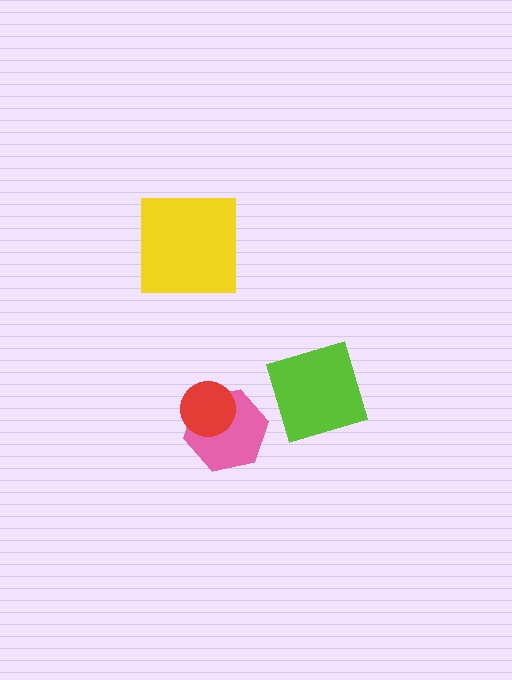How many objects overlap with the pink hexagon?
1 object overlaps with the pink hexagon.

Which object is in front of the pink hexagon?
The red circle is in front of the pink hexagon.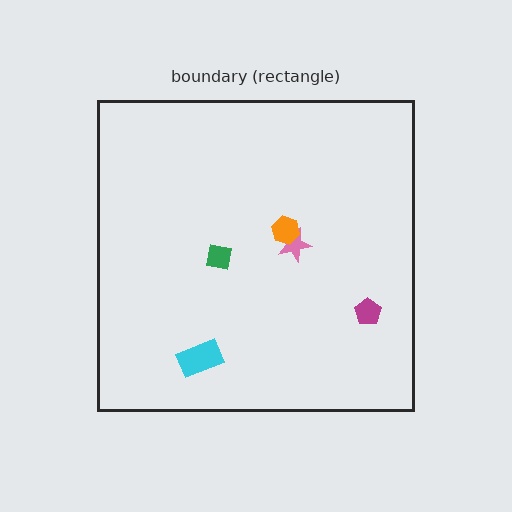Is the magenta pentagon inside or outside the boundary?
Inside.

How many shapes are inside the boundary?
5 inside, 0 outside.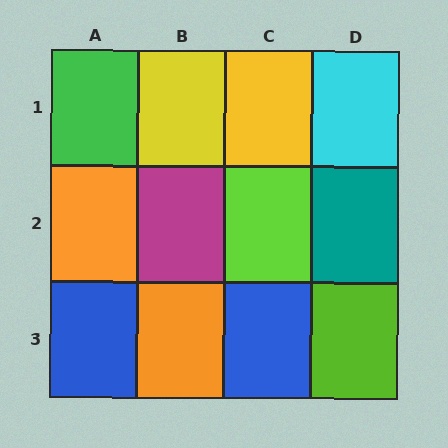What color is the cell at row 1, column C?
Yellow.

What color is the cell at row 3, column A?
Blue.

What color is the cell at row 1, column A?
Green.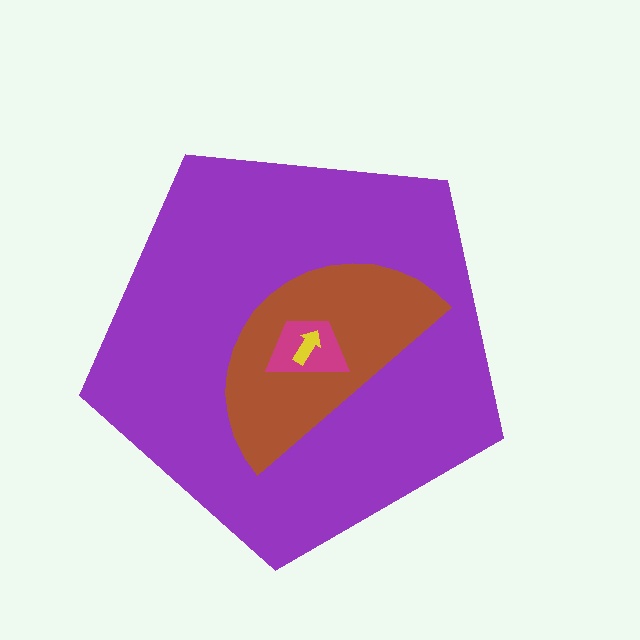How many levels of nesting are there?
4.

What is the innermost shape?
The yellow arrow.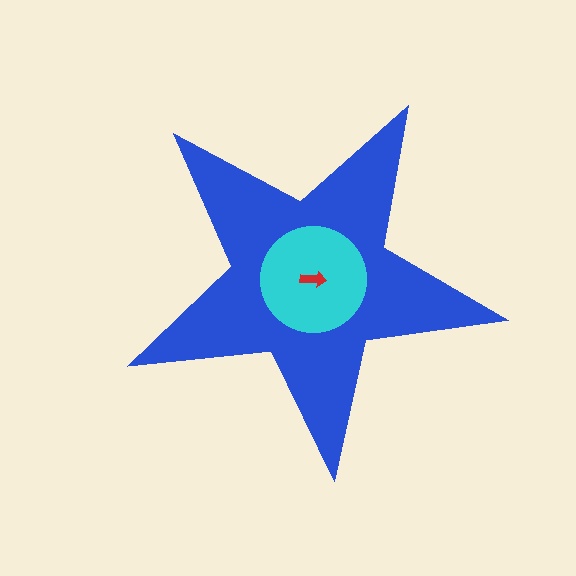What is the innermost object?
The red arrow.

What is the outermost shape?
The blue star.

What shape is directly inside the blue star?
The cyan circle.